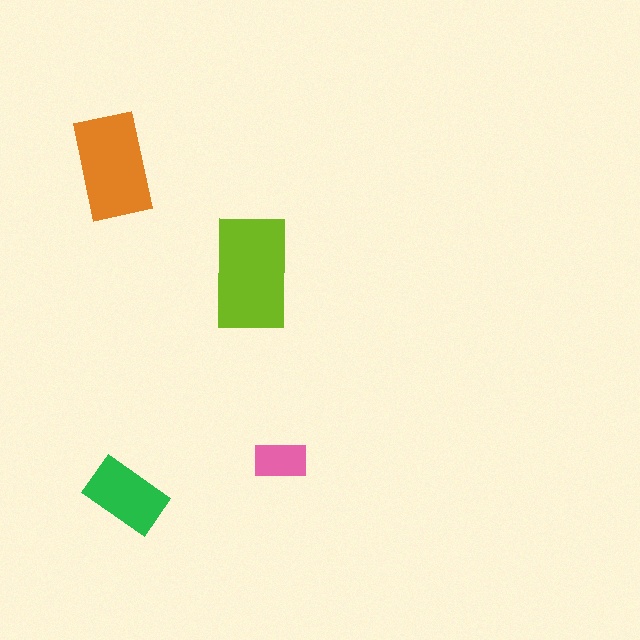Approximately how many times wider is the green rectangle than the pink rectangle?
About 1.5 times wider.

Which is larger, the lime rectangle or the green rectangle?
The lime one.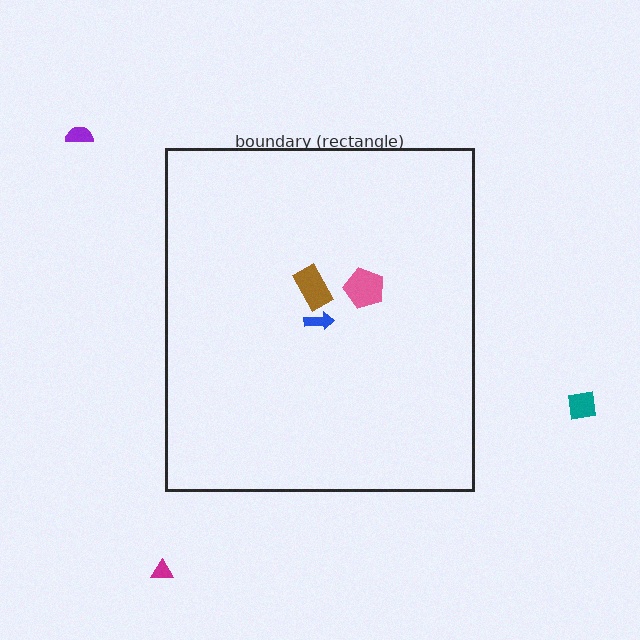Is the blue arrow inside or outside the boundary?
Inside.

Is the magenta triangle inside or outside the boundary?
Outside.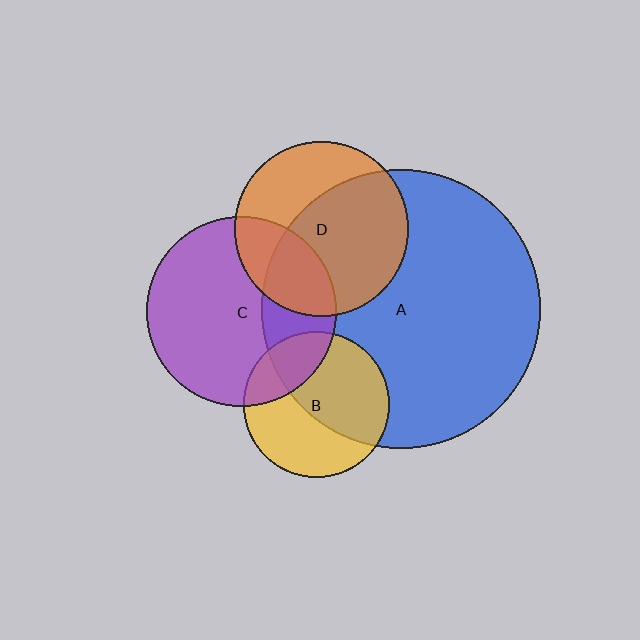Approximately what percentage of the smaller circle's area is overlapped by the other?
Approximately 60%.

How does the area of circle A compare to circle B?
Approximately 3.7 times.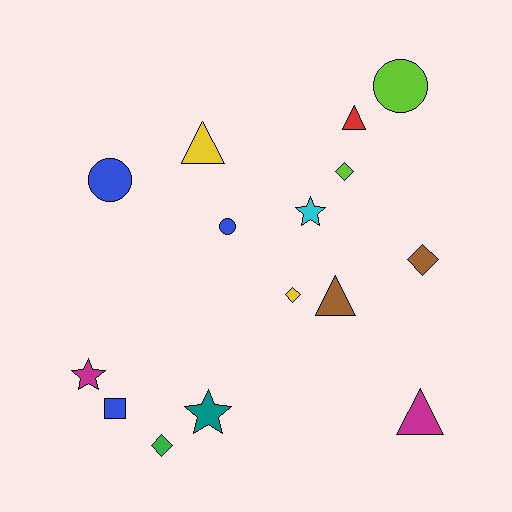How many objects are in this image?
There are 15 objects.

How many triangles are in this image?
There are 4 triangles.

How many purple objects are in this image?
There are no purple objects.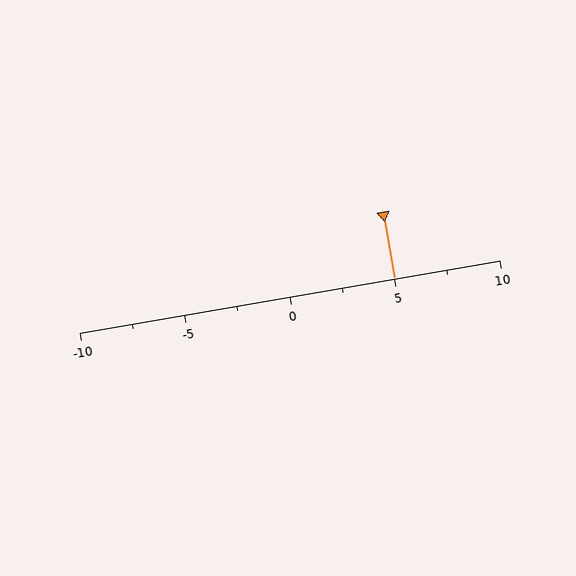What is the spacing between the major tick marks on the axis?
The major ticks are spaced 5 apart.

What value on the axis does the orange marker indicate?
The marker indicates approximately 5.